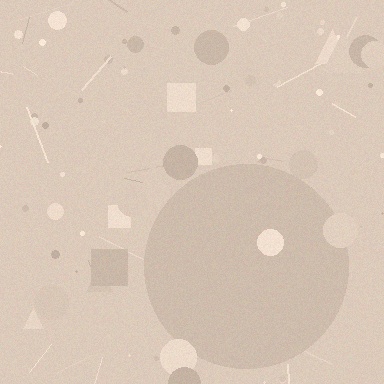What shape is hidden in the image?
A circle is hidden in the image.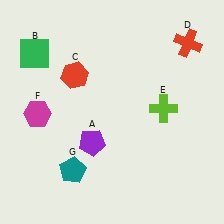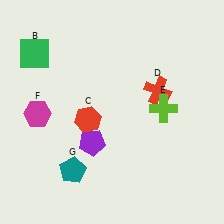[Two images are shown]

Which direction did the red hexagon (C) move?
The red hexagon (C) moved down.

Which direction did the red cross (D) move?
The red cross (D) moved down.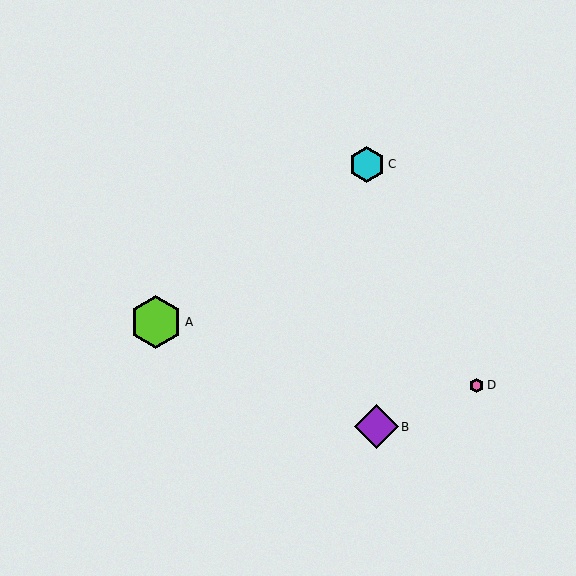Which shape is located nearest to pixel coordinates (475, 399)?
The pink hexagon (labeled D) at (477, 385) is nearest to that location.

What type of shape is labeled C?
Shape C is a cyan hexagon.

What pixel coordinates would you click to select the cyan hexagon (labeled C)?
Click at (367, 164) to select the cyan hexagon C.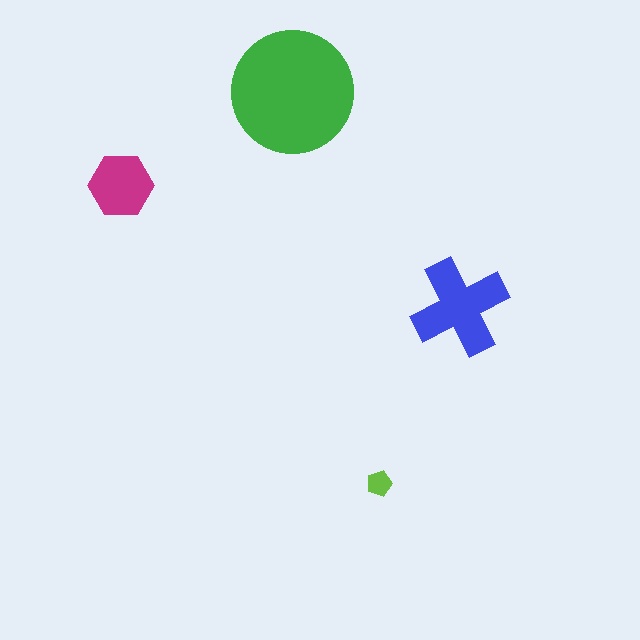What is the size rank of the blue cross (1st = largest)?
2nd.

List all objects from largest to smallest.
The green circle, the blue cross, the magenta hexagon, the lime pentagon.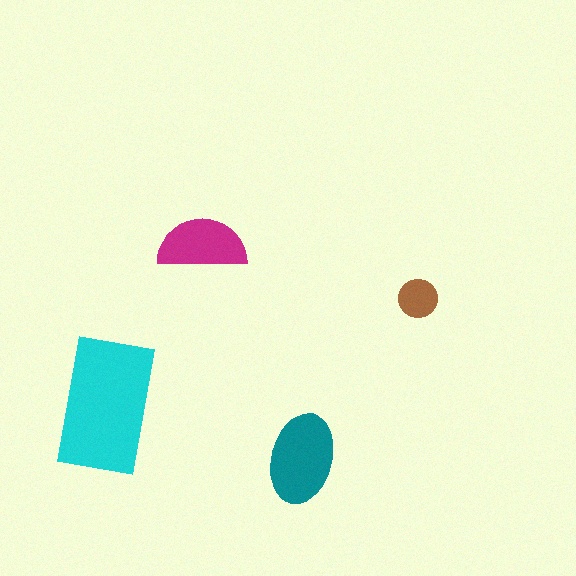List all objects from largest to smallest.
The cyan rectangle, the teal ellipse, the magenta semicircle, the brown circle.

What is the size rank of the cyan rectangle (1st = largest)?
1st.